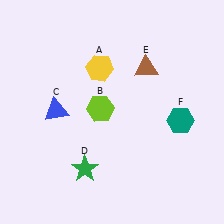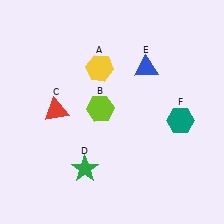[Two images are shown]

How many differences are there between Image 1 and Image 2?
There are 2 differences between the two images.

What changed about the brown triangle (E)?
In Image 1, E is brown. In Image 2, it changed to blue.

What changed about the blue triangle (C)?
In Image 1, C is blue. In Image 2, it changed to red.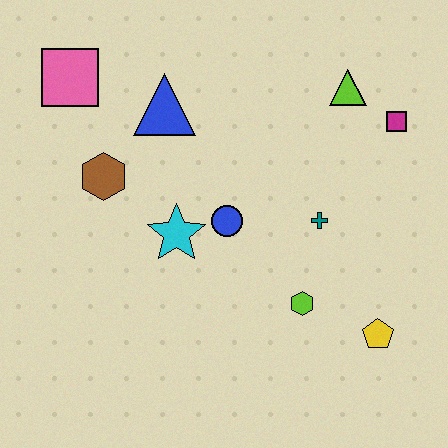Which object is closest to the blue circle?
The cyan star is closest to the blue circle.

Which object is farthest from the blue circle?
The pink square is farthest from the blue circle.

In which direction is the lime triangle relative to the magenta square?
The lime triangle is to the left of the magenta square.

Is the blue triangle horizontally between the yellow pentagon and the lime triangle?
No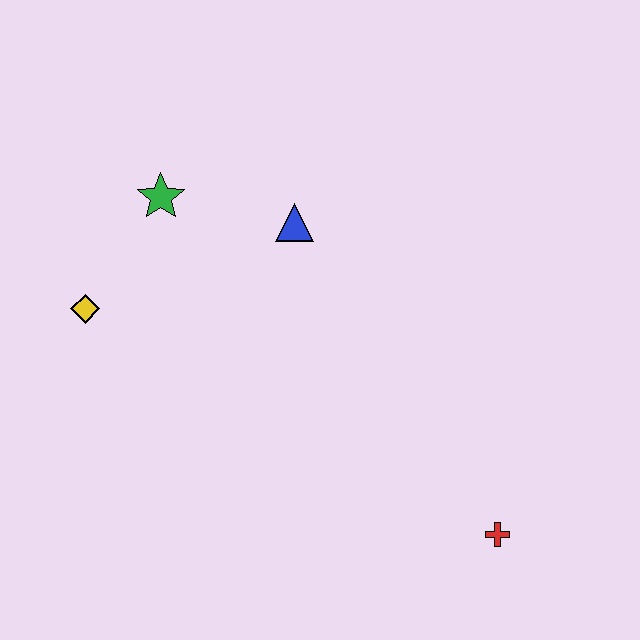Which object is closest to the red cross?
The blue triangle is closest to the red cross.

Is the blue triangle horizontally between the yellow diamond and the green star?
No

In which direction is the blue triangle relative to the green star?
The blue triangle is to the right of the green star.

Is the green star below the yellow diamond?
No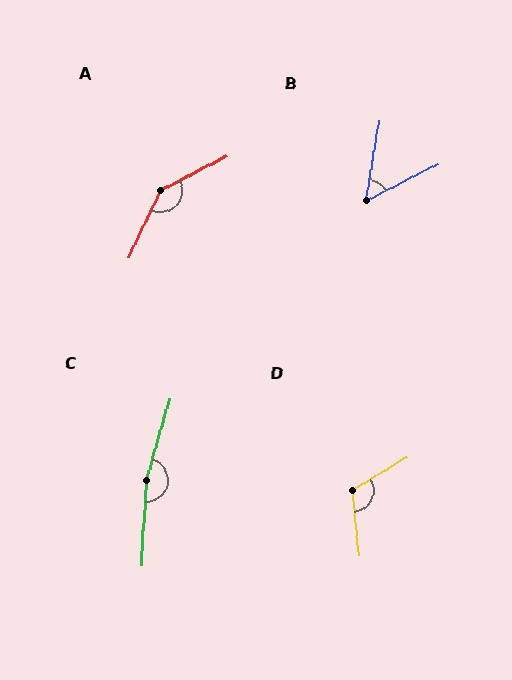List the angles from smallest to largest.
B (53°), D (116°), A (142°), C (167°).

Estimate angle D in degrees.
Approximately 116 degrees.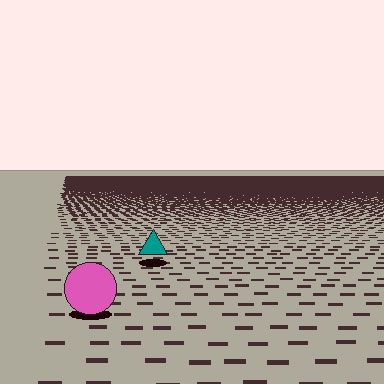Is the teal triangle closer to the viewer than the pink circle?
No. The pink circle is closer — you can tell from the texture gradient: the ground texture is coarser near it.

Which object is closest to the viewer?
The pink circle is closest. The texture marks near it are larger and more spread out.